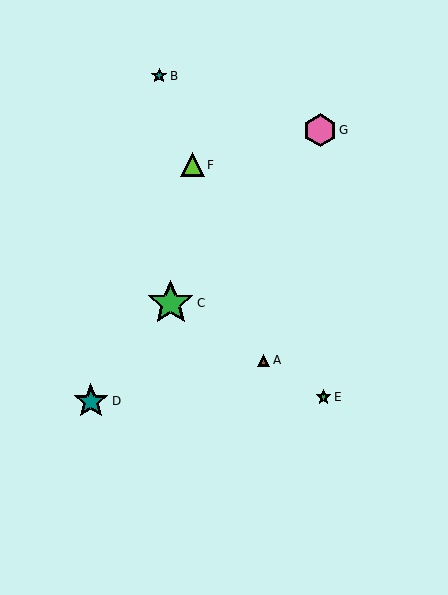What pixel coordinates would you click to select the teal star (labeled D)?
Click at (91, 401) to select the teal star D.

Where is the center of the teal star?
The center of the teal star is at (91, 401).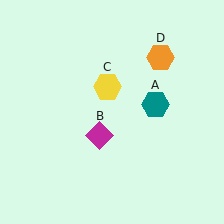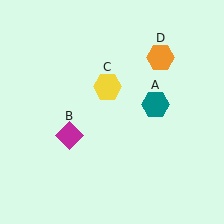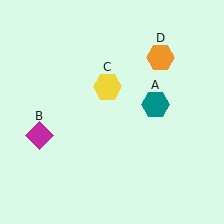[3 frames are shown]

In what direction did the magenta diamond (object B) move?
The magenta diamond (object B) moved left.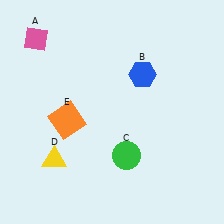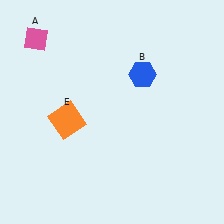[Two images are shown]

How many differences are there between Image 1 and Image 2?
There are 2 differences between the two images.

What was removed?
The green circle (C), the yellow triangle (D) were removed in Image 2.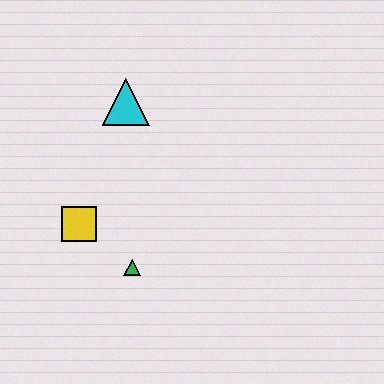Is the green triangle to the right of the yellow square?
Yes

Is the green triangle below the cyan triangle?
Yes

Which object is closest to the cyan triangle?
The yellow square is closest to the cyan triangle.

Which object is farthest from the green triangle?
The cyan triangle is farthest from the green triangle.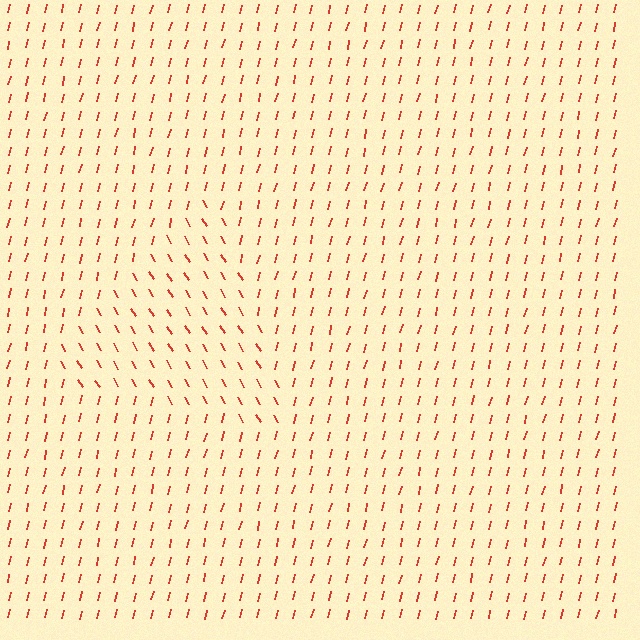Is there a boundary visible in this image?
Yes, there is a texture boundary formed by a change in line orientation.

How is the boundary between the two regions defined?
The boundary is defined purely by a change in line orientation (approximately 45 degrees difference). All lines are the same color and thickness.